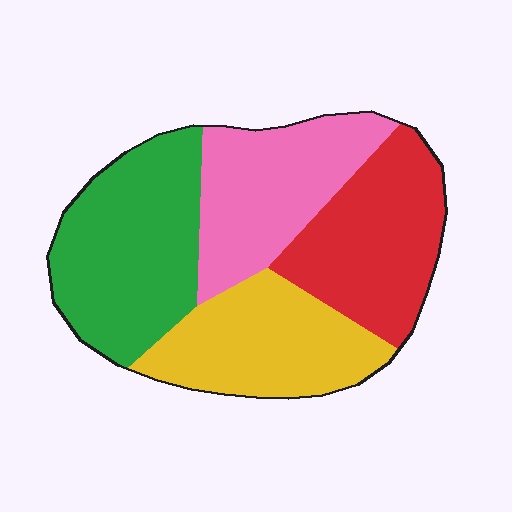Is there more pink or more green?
Green.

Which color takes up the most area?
Green, at roughly 30%.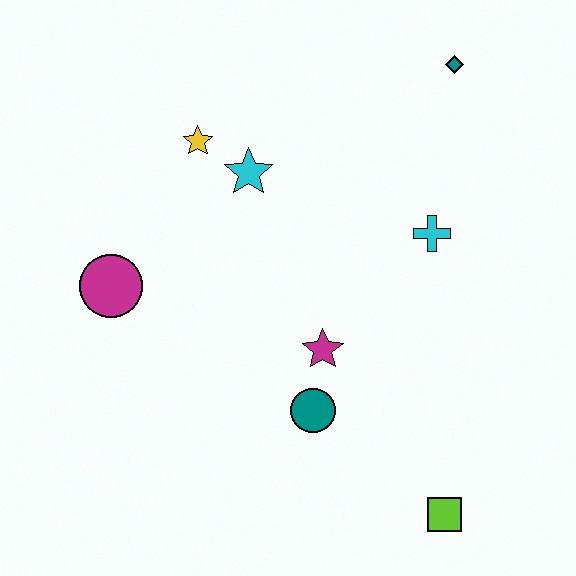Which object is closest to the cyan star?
The yellow star is closest to the cyan star.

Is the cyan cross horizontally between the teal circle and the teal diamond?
Yes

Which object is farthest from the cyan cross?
The magenta circle is farthest from the cyan cross.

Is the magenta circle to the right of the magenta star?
No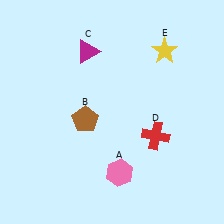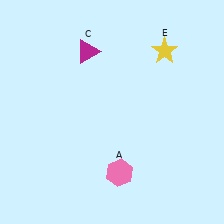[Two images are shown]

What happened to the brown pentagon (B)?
The brown pentagon (B) was removed in Image 2. It was in the bottom-left area of Image 1.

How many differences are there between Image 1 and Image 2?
There are 2 differences between the two images.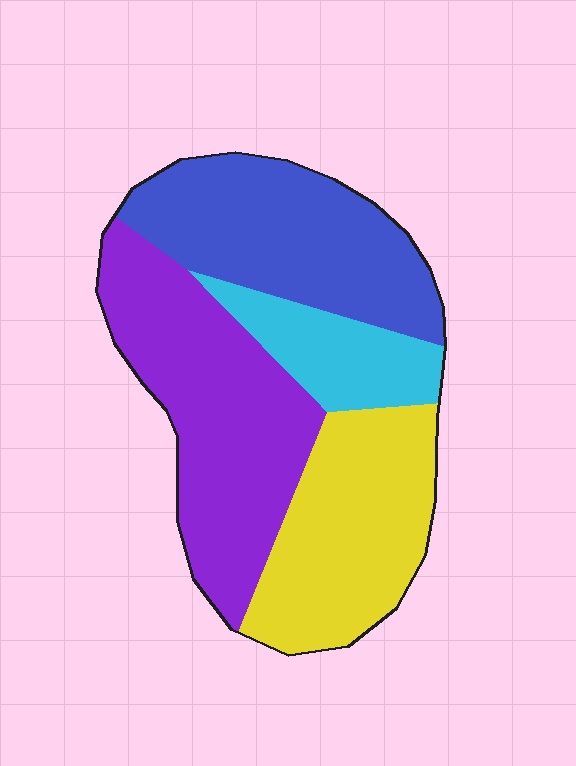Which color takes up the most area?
Purple, at roughly 35%.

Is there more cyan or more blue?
Blue.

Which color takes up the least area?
Cyan, at roughly 15%.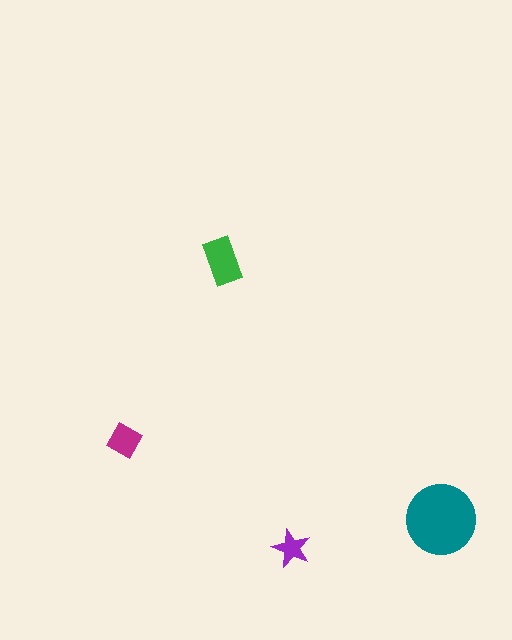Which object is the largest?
The teal circle.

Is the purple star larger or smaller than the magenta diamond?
Smaller.